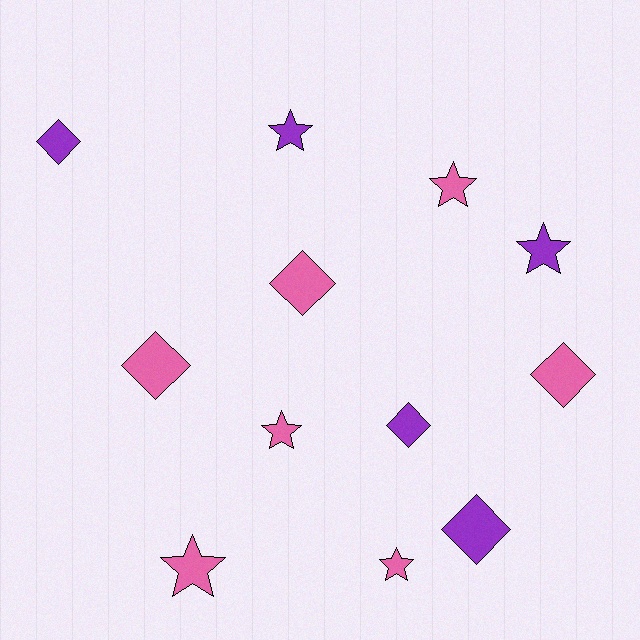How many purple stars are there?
There are 2 purple stars.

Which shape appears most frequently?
Diamond, with 6 objects.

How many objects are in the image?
There are 12 objects.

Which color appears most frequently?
Pink, with 7 objects.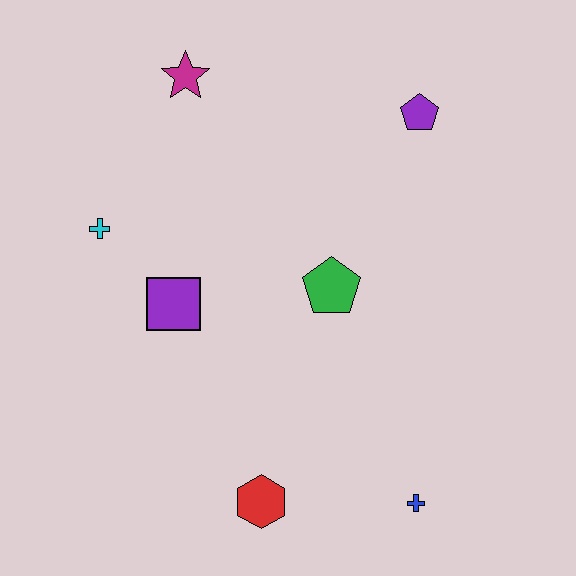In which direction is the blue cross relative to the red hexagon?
The blue cross is to the right of the red hexagon.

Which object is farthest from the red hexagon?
The magenta star is farthest from the red hexagon.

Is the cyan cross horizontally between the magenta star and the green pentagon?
No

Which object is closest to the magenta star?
The cyan cross is closest to the magenta star.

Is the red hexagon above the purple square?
No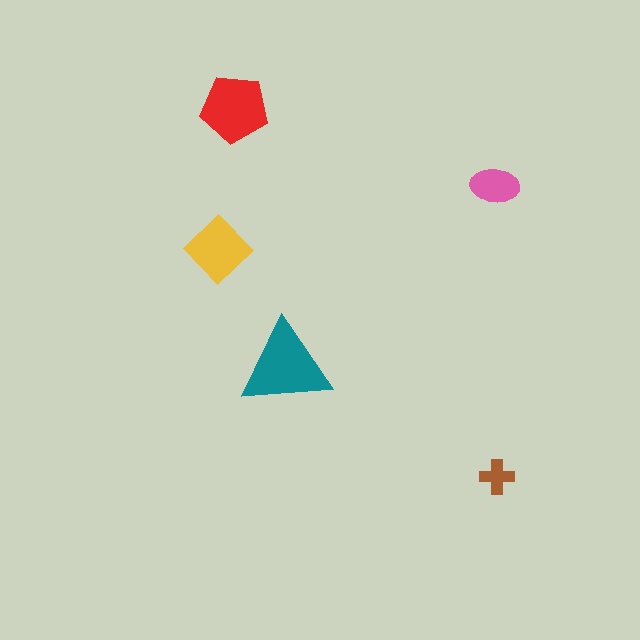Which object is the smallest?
The brown cross.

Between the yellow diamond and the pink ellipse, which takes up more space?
The yellow diamond.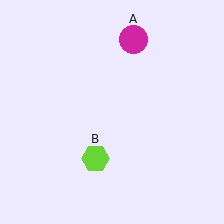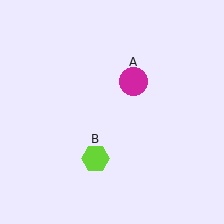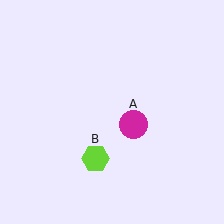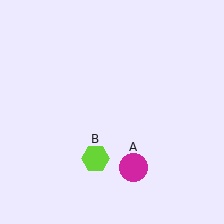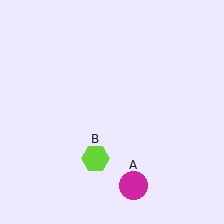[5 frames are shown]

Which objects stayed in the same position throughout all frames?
Lime hexagon (object B) remained stationary.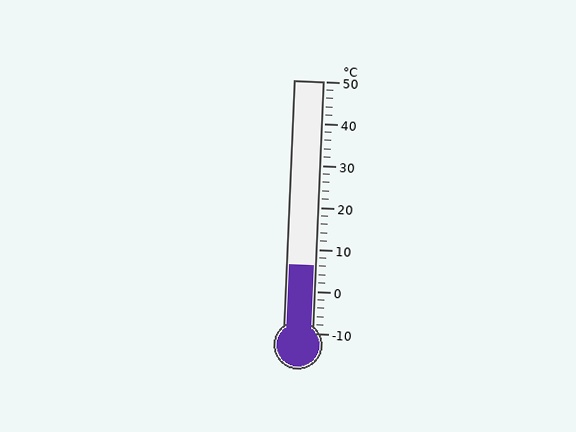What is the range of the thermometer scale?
The thermometer scale ranges from -10°C to 50°C.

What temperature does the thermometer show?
The thermometer shows approximately 6°C.